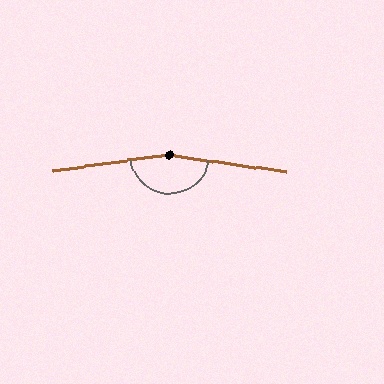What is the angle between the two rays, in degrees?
Approximately 164 degrees.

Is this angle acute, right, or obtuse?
It is obtuse.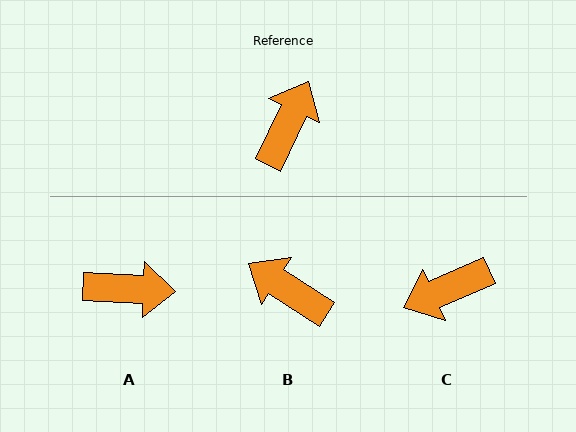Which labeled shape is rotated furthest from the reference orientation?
C, about 140 degrees away.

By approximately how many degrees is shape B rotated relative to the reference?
Approximately 83 degrees counter-clockwise.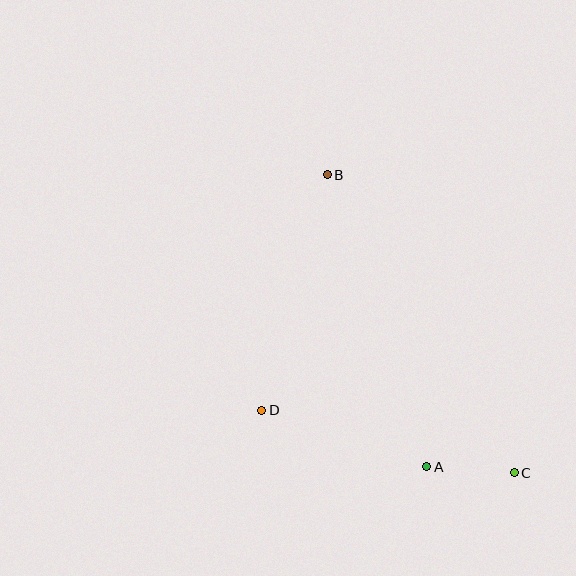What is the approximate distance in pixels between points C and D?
The distance between C and D is approximately 260 pixels.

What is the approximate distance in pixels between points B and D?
The distance between B and D is approximately 244 pixels.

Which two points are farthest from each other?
Points B and C are farthest from each other.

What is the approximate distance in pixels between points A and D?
The distance between A and D is approximately 174 pixels.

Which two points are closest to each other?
Points A and C are closest to each other.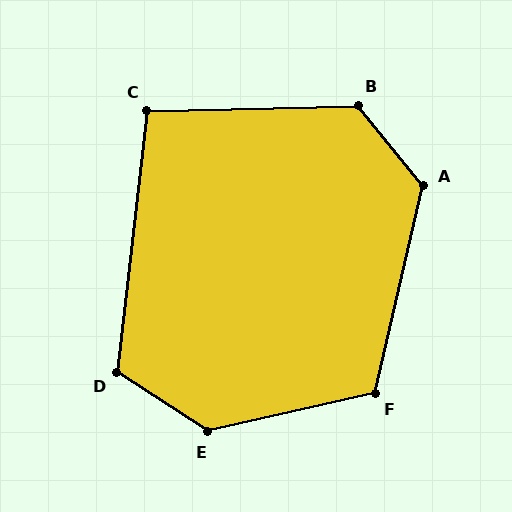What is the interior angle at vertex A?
Approximately 128 degrees (obtuse).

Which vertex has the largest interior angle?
E, at approximately 134 degrees.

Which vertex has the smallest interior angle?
C, at approximately 98 degrees.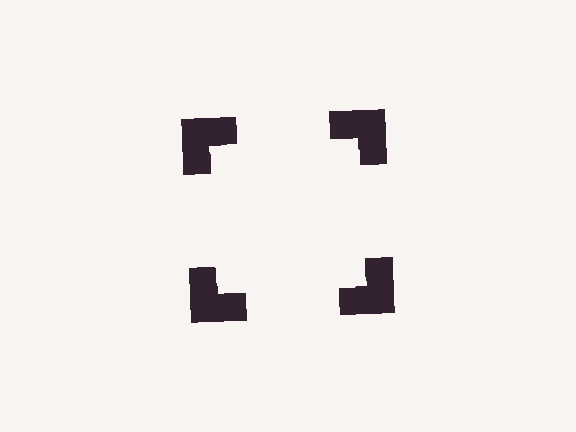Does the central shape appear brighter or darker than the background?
It typically appears slightly brighter than the background, even though no actual brightness change is drawn.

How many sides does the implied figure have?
4 sides.